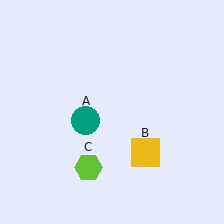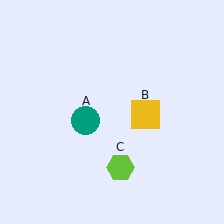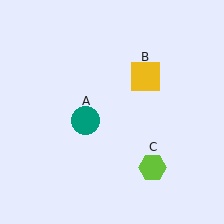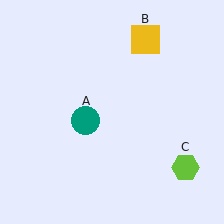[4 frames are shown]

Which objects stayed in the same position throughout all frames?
Teal circle (object A) remained stationary.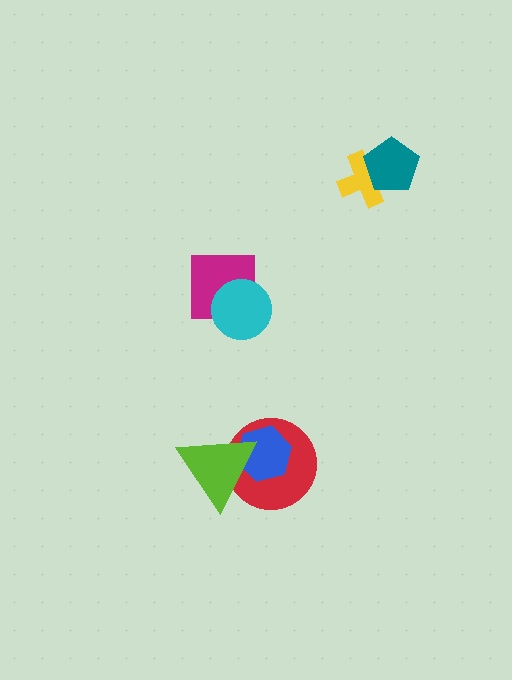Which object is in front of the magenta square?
The cyan circle is in front of the magenta square.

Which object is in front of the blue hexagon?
The lime triangle is in front of the blue hexagon.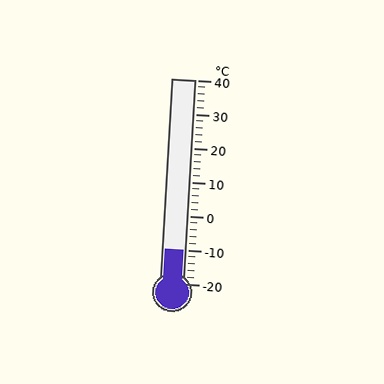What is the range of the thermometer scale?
The thermometer scale ranges from -20°C to 40°C.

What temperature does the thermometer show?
The thermometer shows approximately -10°C.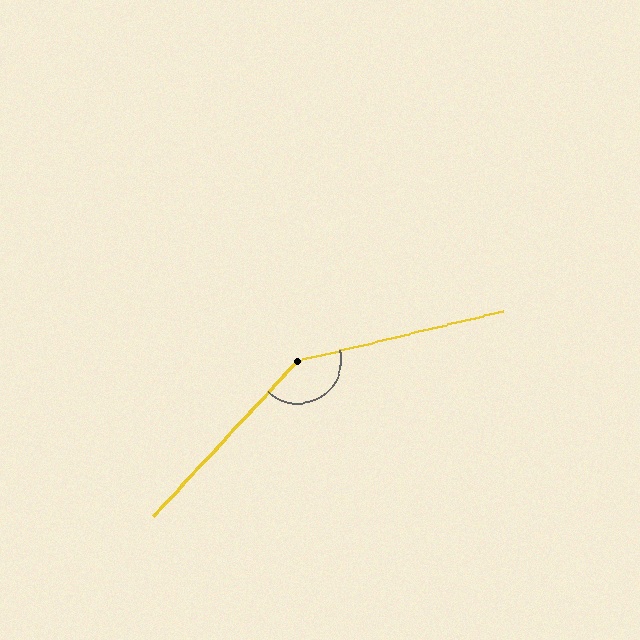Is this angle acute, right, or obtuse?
It is obtuse.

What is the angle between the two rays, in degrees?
Approximately 146 degrees.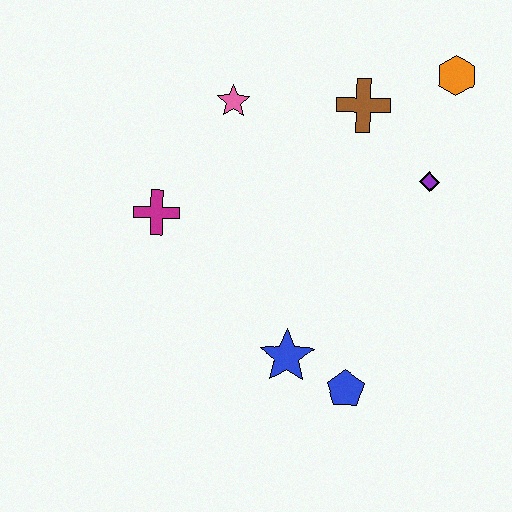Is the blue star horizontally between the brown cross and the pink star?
Yes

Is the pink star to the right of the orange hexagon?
No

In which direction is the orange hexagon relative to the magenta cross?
The orange hexagon is to the right of the magenta cross.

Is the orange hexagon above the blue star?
Yes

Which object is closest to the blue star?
The blue pentagon is closest to the blue star.